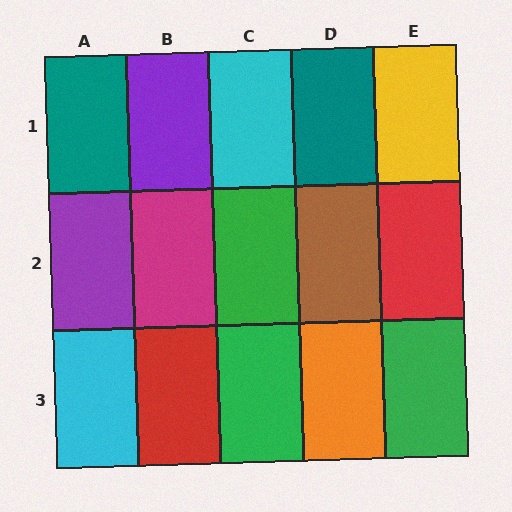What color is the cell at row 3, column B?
Red.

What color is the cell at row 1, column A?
Teal.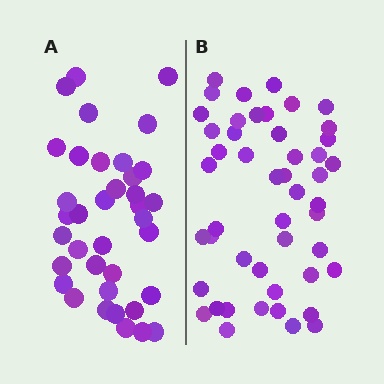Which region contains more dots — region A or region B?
Region B (the right region) has more dots.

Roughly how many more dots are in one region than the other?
Region B has roughly 12 or so more dots than region A.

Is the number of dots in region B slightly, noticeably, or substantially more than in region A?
Region B has noticeably more, but not dramatically so. The ratio is roughly 1.3 to 1.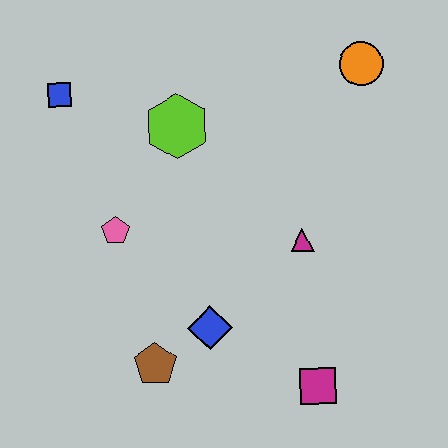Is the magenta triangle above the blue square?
No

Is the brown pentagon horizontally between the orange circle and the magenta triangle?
No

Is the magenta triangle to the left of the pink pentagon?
No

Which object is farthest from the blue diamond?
The orange circle is farthest from the blue diamond.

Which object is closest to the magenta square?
The blue diamond is closest to the magenta square.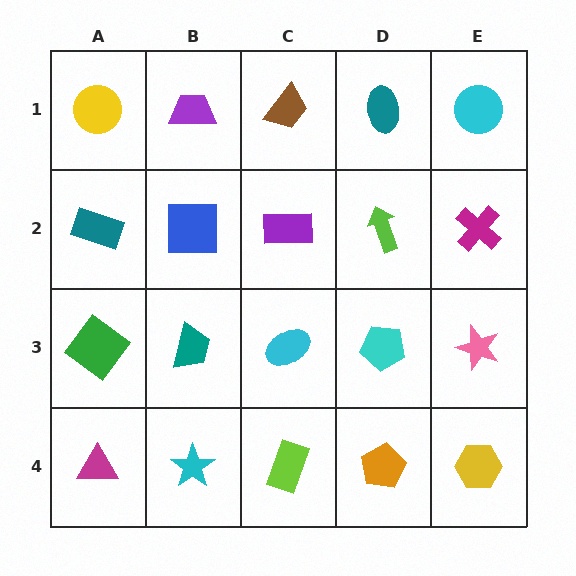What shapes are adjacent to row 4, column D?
A cyan pentagon (row 3, column D), a lime rectangle (row 4, column C), a yellow hexagon (row 4, column E).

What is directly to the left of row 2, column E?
A lime arrow.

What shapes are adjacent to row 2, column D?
A teal ellipse (row 1, column D), a cyan pentagon (row 3, column D), a purple rectangle (row 2, column C), a magenta cross (row 2, column E).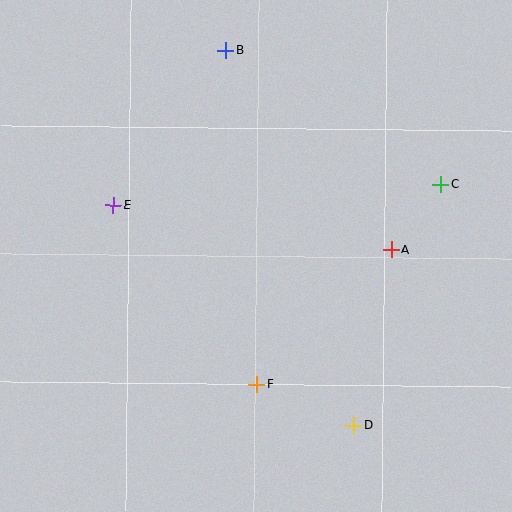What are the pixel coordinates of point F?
Point F is at (256, 384).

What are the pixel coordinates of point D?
Point D is at (354, 425).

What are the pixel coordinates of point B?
Point B is at (226, 50).